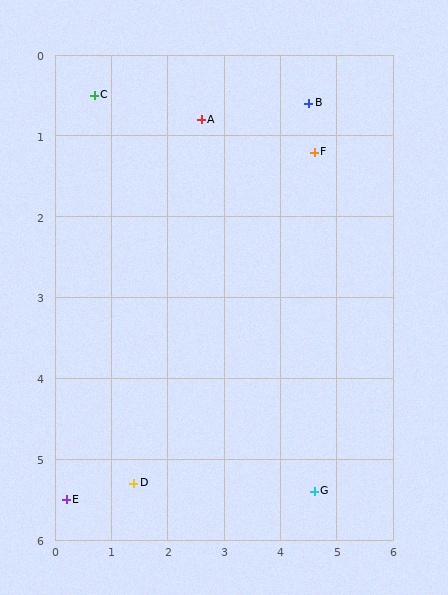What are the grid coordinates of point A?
Point A is at approximately (2.6, 0.8).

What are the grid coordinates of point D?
Point D is at approximately (1.4, 5.3).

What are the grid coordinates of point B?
Point B is at approximately (4.5, 0.6).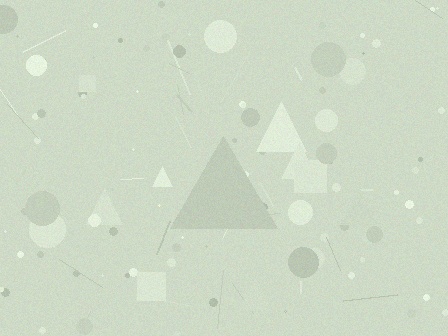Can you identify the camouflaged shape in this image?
The camouflaged shape is a triangle.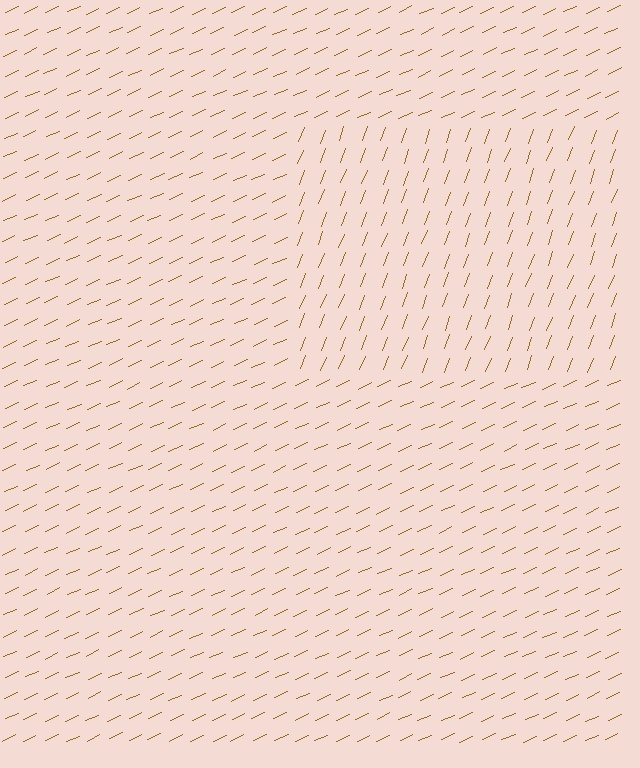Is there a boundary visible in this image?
Yes, there is a texture boundary formed by a change in line orientation.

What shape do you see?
I see a rectangle.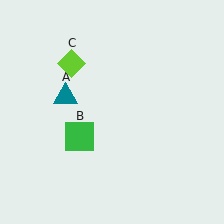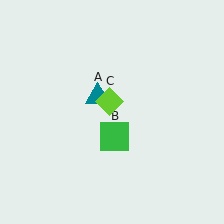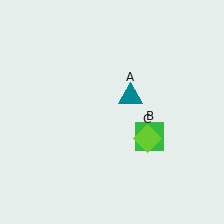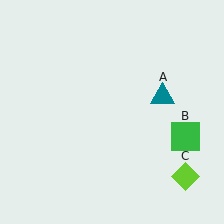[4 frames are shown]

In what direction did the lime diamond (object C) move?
The lime diamond (object C) moved down and to the right.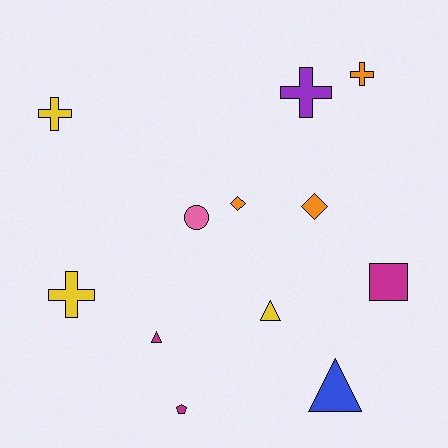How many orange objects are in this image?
There are 3 orange objects.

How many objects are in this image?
There are 12 objects.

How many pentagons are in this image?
There is 1 pentagon.